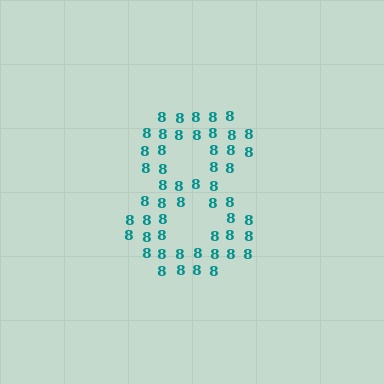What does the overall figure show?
The overall figure shows the digit 8.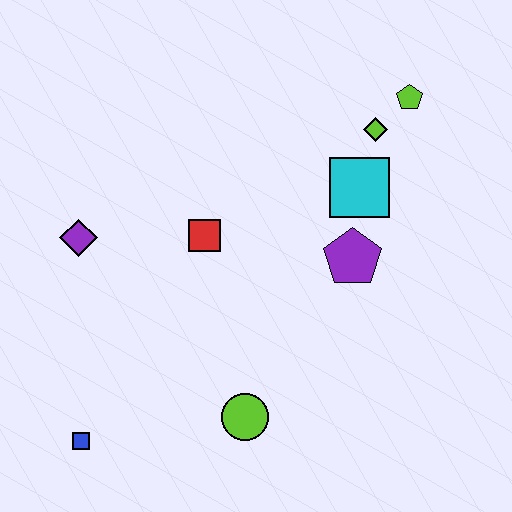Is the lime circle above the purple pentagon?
No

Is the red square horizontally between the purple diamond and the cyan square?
Yes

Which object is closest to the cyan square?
The lime diamond is closest to the cyan square.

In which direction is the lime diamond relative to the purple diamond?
The lime diamond is to the right of the purple diamond.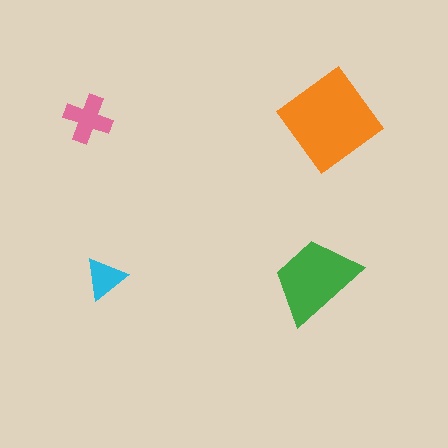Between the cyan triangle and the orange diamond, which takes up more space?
The orange diamond.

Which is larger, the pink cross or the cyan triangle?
The pink cross.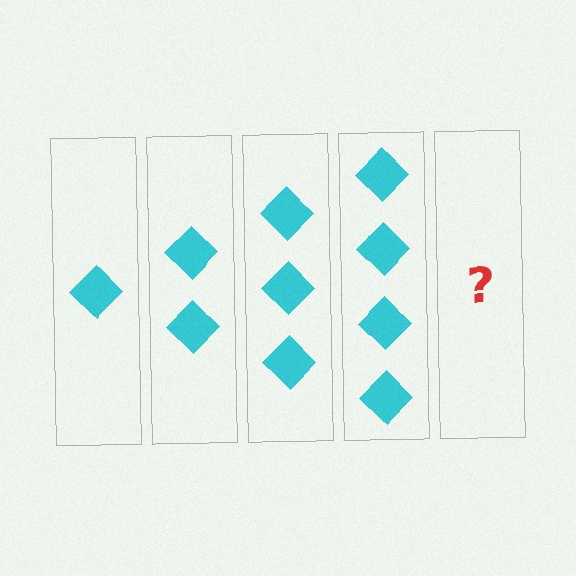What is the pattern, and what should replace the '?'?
The pattern is that each step adds one more diamond. The '?' should be 5 diamonds.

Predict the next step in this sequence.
The next step is 5 diamonds.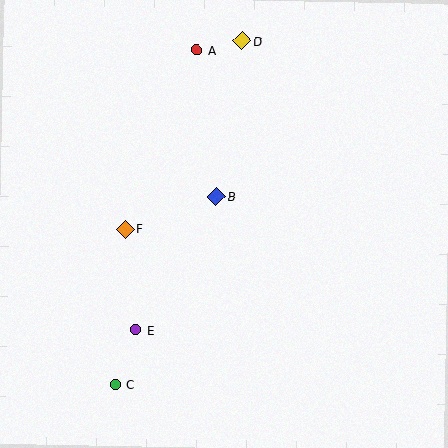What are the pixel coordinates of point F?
Point F is at (125, 230).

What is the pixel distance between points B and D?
The distance between B and D is 158 pixels.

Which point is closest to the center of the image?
Point B at (216, 197) is closest to the center.